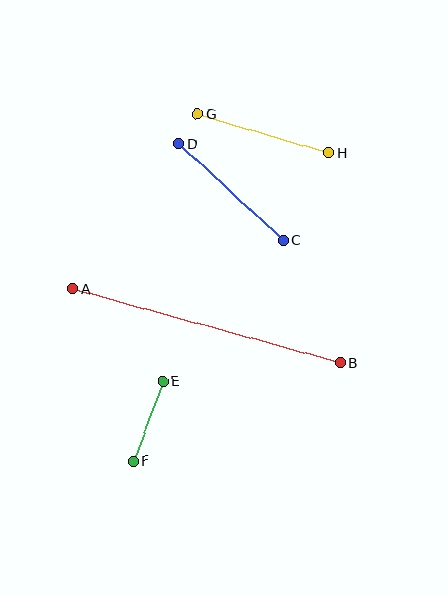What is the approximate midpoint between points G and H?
The midpoint is at approximately (263, 133) pixels.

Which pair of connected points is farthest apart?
Points A and B are farthest apart.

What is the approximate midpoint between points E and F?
The midpoint is at approximately (148, 421) pixels.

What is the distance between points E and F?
The distance is approximately 85 pixels.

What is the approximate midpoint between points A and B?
The midpoint is at approximately (206, 326) pixels.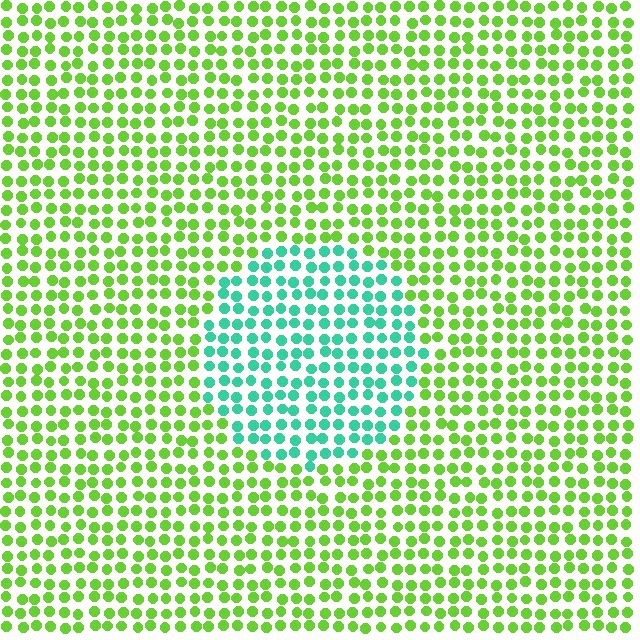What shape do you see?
I see a circle.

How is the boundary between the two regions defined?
The boundary is defined purely by a slight shift in hue (about 61 degrees). Spacing, size, and orientation are identical on both sides.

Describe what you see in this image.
The image is filled with small lime elements in a uniform arrangement. A circle-shaped region is visible where the elements are tinted to a slightly different hue, forming a subtle color boundary.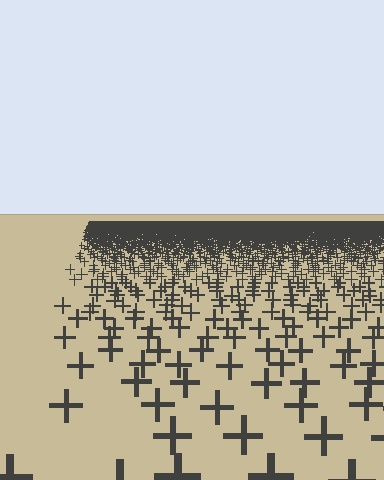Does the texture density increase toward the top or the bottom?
Density increases toward the top.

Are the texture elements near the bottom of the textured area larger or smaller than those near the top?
Larger. Near the bottom, elements are closer to the viewer and appear at a bigger on-screen size.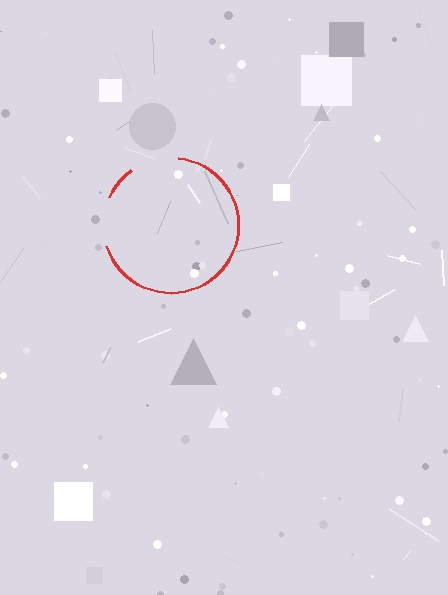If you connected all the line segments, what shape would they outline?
They would outline a circle.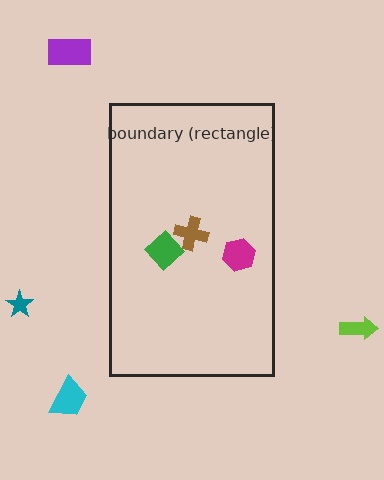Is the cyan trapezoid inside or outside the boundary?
Outside.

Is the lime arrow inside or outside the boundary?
Outside.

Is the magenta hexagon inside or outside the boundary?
Inside.